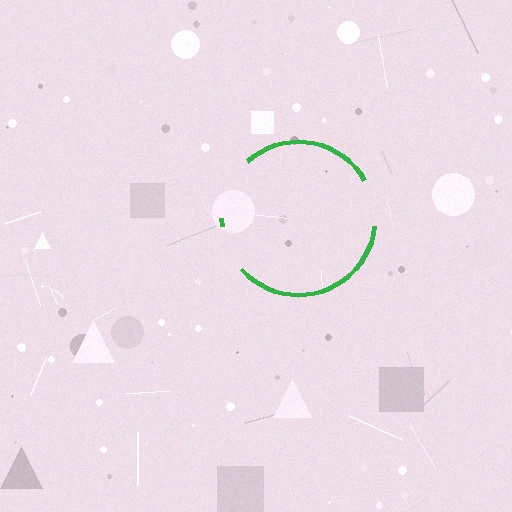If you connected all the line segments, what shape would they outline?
They would outline a circle.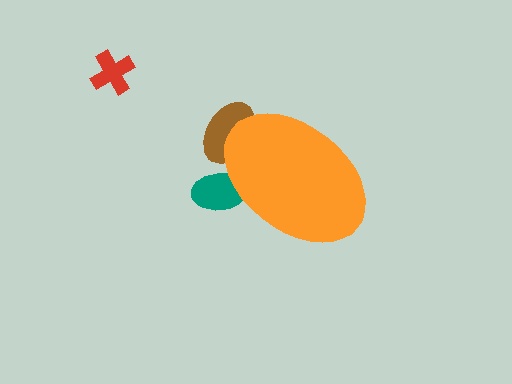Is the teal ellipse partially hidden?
Yes, the teal ellipse is partially hidden behind the orange ellipse.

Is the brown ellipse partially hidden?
Yes, the brown ellipse is partially hidden behind the orange ellipse.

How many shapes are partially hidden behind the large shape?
2 shapes are partially hidden.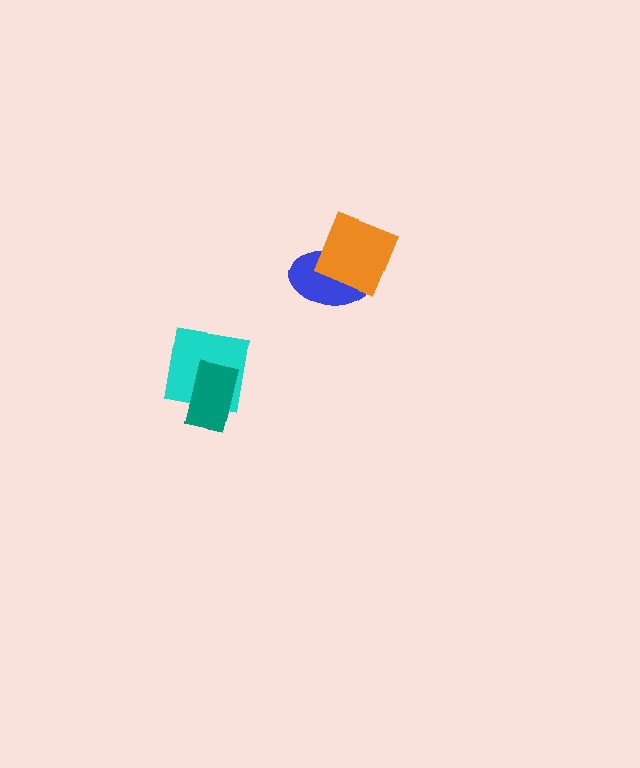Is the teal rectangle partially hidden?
No, no other shape covers it.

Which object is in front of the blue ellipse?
The orange diamond is in front of the blue ellipse.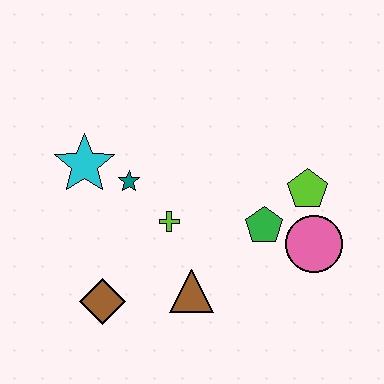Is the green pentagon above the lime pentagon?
No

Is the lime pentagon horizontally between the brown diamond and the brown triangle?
No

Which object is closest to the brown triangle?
The lime cross is closest to the brown triangle.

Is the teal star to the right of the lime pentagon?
No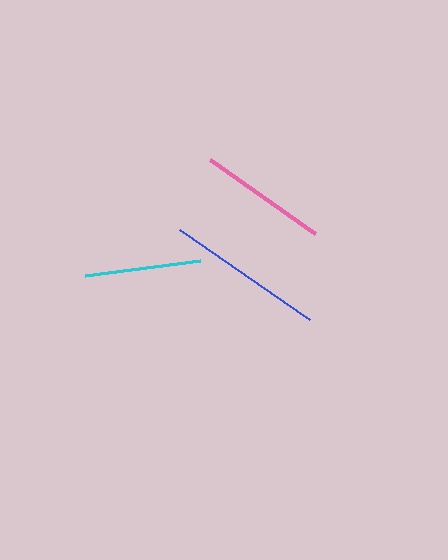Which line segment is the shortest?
The cyan line is the shortest at approximately 116 pixels.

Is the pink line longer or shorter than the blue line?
The blue line is longer than the pink line.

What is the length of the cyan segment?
The cyan segment is approximately 116 pixels long.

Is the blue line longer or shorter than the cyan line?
The blue line is longer than the cyan line.